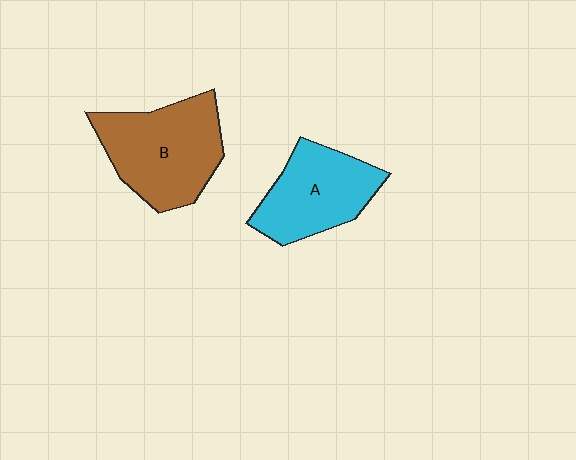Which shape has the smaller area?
Shape A (cyan).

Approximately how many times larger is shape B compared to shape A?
Approximately 1.2 times.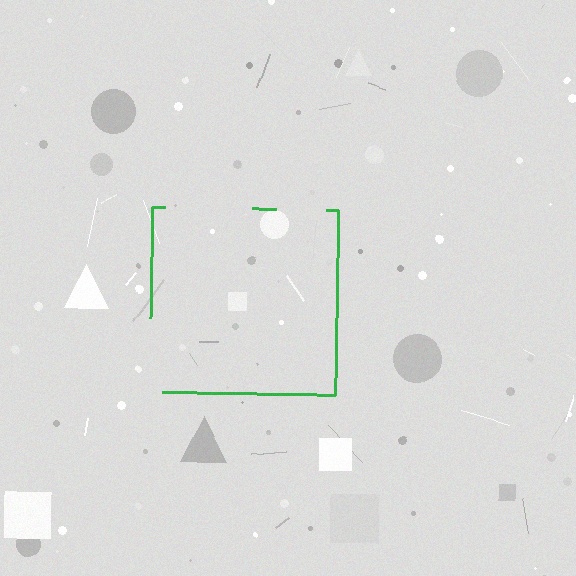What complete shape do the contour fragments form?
The contour fragments form a square.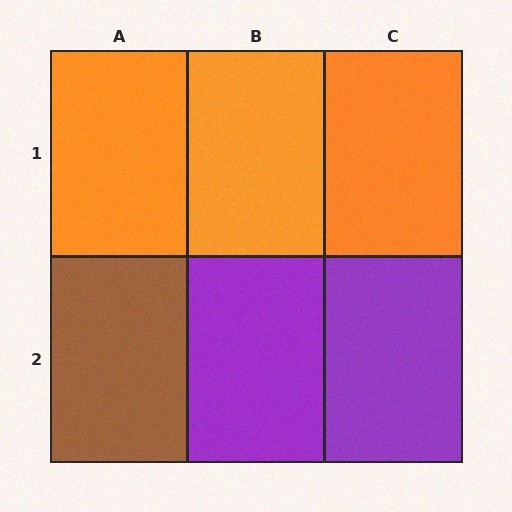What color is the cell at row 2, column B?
Purple.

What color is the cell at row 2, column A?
Brown.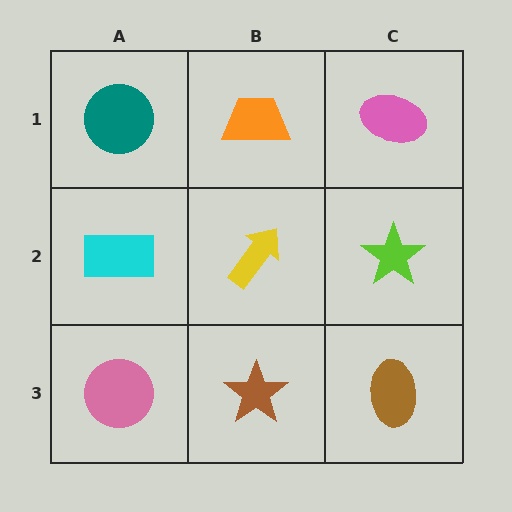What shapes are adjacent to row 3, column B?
A yellow arrow (row 2, column B), a pink circle (row 3, column A), a brown ellipse (row 3, column C).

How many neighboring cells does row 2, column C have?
3.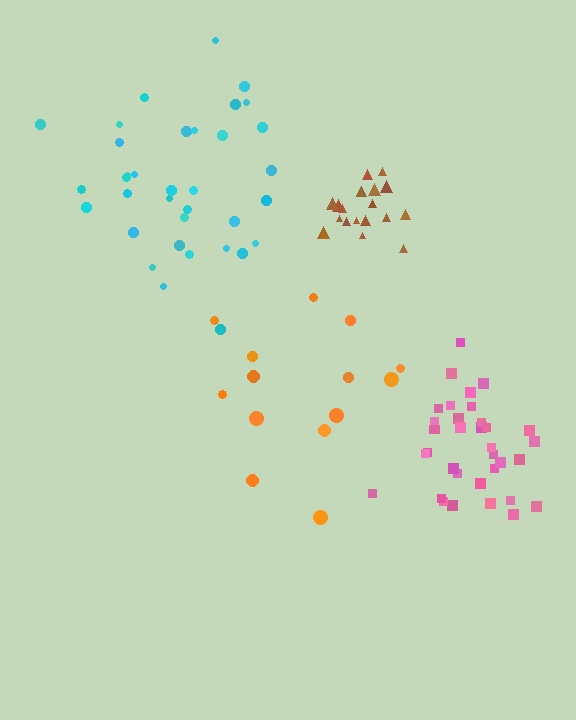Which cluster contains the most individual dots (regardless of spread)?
Pink (35).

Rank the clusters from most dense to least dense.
brown, pink, cyan, orange.